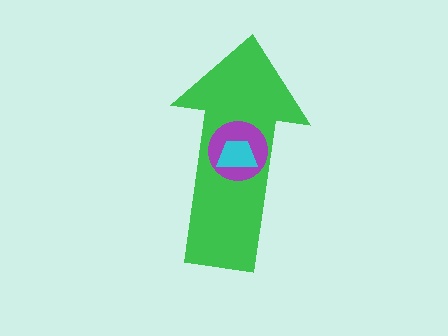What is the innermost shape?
The cyan trapezoid.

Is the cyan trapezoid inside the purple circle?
Yes.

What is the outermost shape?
The green arrow.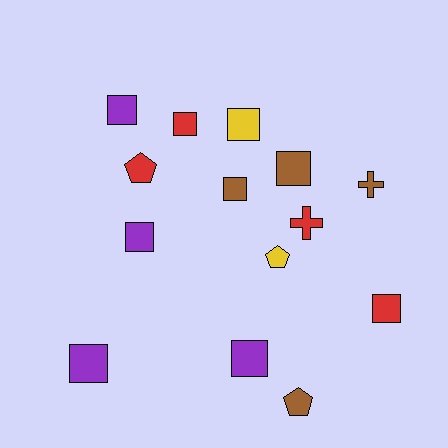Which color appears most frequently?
Red, with 4 objects.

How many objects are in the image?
There are 14 objects.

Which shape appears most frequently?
Square, with 9 objects.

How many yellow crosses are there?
There are no yellow crosses.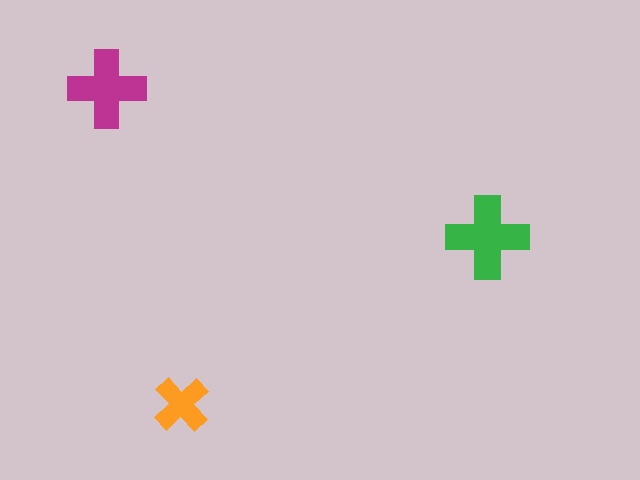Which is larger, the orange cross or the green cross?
The green one.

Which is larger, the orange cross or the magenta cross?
The magenta one.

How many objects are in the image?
There are 3 objects in the image.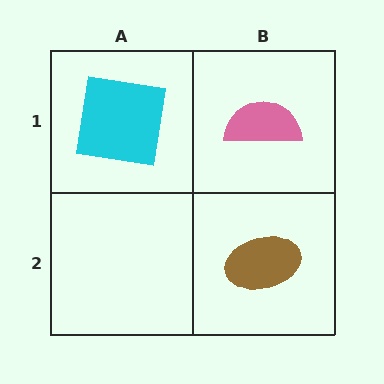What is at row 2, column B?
A brown ellipse.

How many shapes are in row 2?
1 shape.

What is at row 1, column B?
A pink semicircle.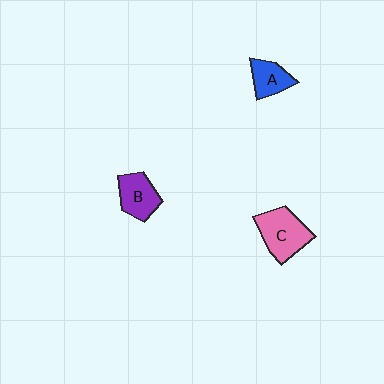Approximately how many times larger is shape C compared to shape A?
Approximately 1.7 times.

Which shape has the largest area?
Shape C (pink).